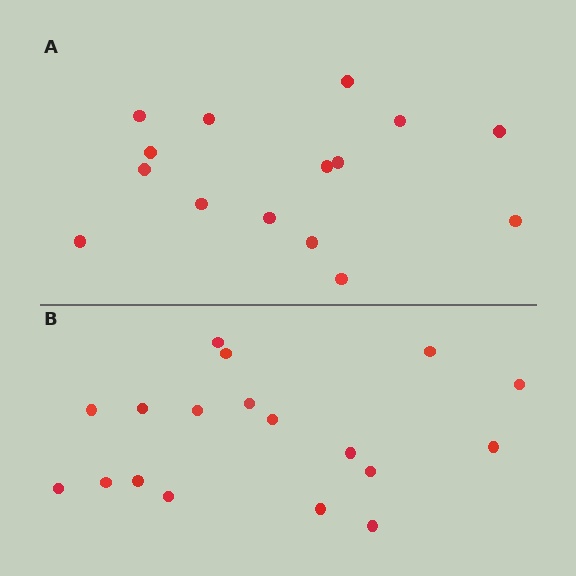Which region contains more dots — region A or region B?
Region B (the bottom region) has more dots.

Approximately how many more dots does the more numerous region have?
Region B has just a few more — roughly 2 or 3 more dots than region A.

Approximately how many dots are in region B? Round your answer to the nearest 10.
About 20 dots. (The exact count is 18, which rounds to 20.)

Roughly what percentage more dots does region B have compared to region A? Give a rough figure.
About 20% more.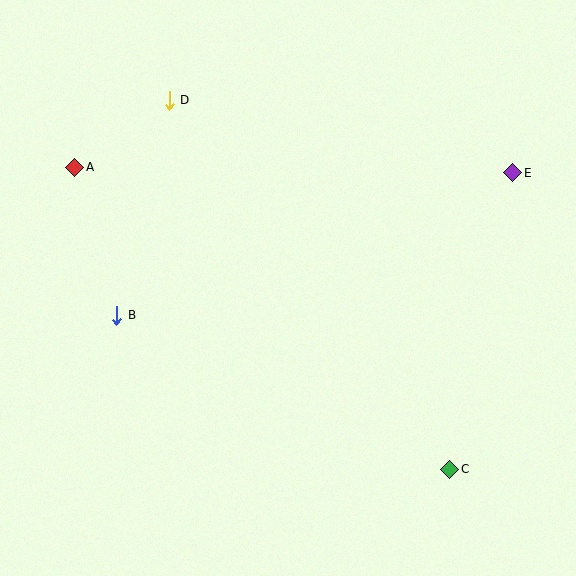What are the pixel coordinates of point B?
Point B is at (117, 315).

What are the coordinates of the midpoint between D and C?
The midpoint between D and C is at (309, 285).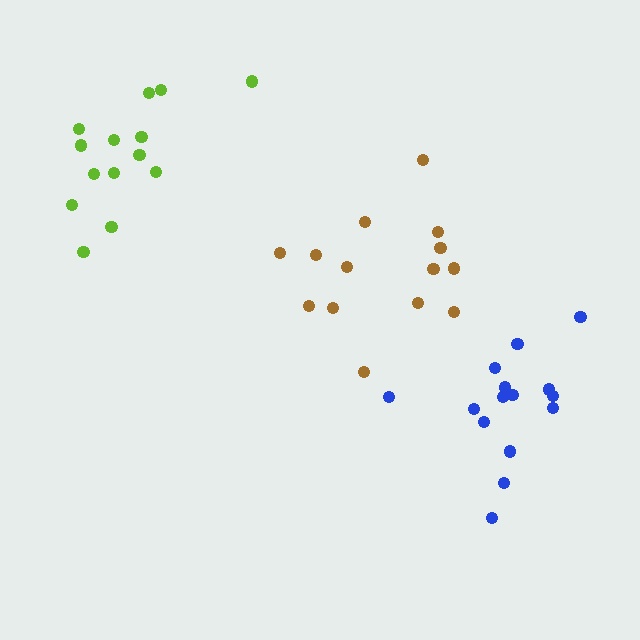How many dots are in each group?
Group 1: 14 dots, Group 2: 14 dots, Group 3: 15 dots (43 total).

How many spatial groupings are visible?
There are 3 spatial groupings.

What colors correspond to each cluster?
The clusters are colored: lime, brown, blue.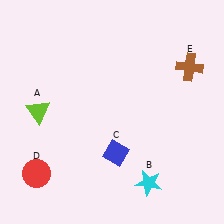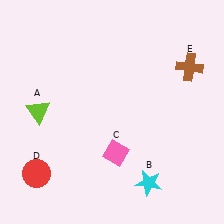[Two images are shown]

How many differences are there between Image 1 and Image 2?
There is 1 difference between the two images.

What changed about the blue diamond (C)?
In Image 1, C is blue. In Image 2, it changed to pink.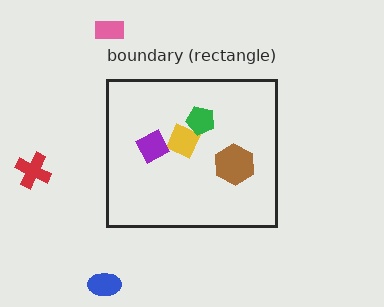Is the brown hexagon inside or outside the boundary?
Inside.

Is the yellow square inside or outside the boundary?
Inside.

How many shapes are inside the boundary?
4 inside, 3 outside.